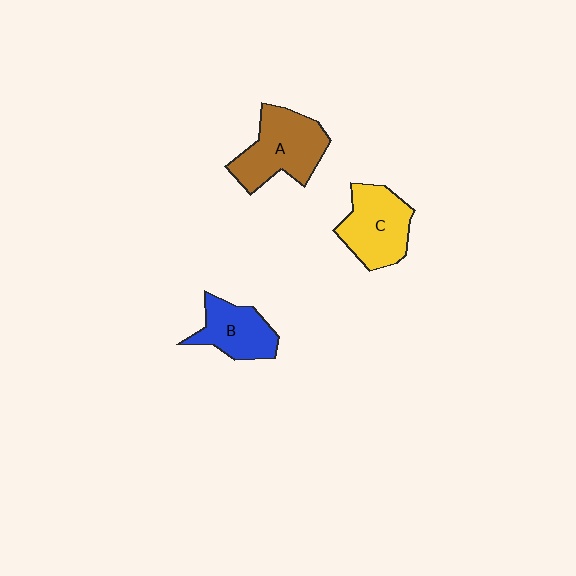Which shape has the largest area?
Shape A (brown).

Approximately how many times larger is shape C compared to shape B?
Approximately 1.3 times.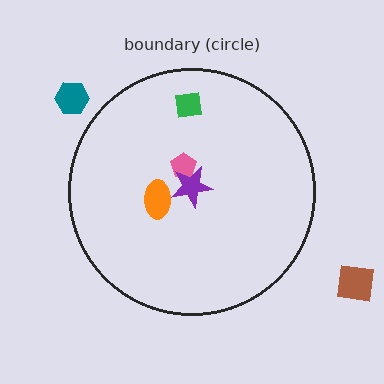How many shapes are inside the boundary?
4 inside, 2 outside.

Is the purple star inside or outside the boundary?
Inside.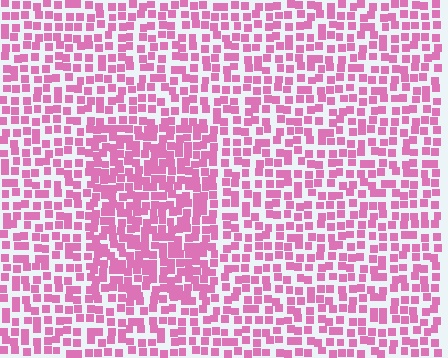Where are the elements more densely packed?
The elements are more densely packed inside the rectangle boundary.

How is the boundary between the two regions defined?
The boundary is defined by a change in element density (approximately 1.6x ratio). All elements are the same color, size, and shape.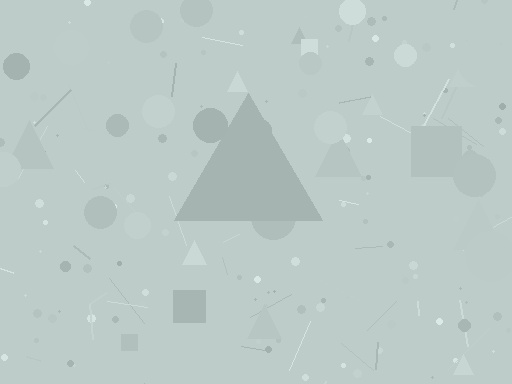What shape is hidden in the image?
A triangle is hidden in the image.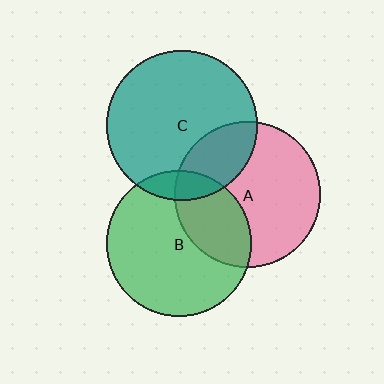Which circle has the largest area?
Circle C (teal).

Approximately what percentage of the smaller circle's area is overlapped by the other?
Approximately 10%.